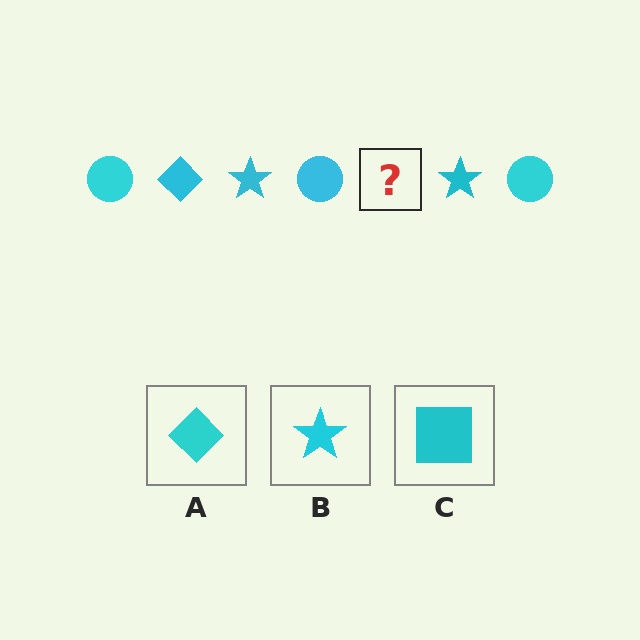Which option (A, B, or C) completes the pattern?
A.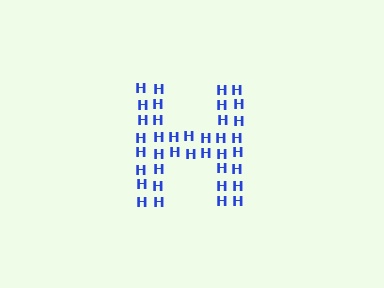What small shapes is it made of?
It is made of small letter H's.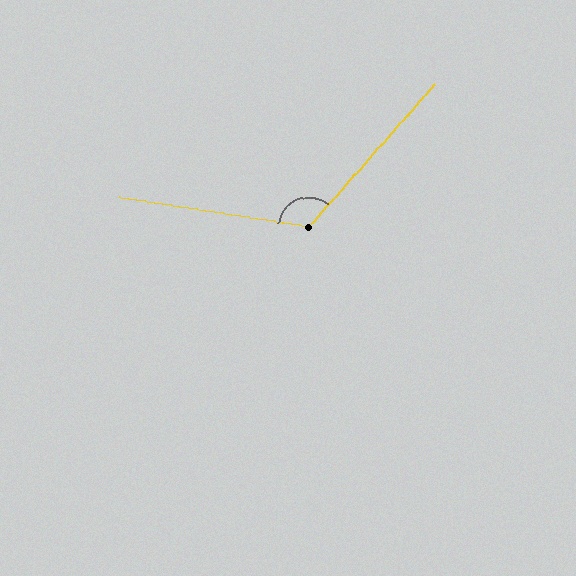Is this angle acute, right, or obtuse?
It is obtuse.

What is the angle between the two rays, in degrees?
Approximately 123 degrees.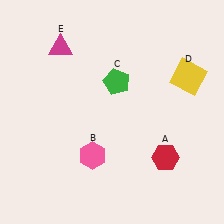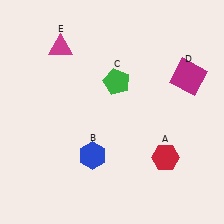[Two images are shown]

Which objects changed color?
B changed from pink to blue. D changed from yellow to magenta.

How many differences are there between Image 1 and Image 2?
There are 2 differences between the two images.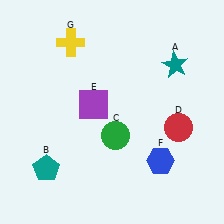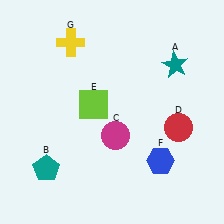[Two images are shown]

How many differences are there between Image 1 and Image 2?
There are 2 differences between the two images.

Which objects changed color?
C changed from green to magenta. E changed from purple to lime.